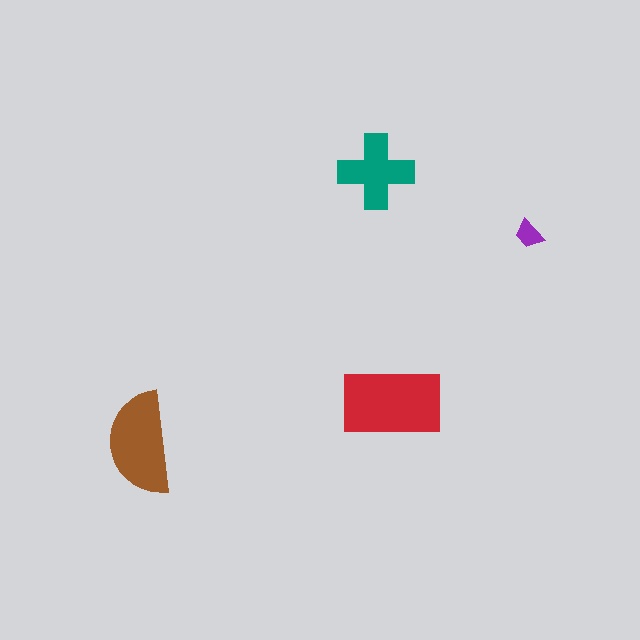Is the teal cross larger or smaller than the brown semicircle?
Smaller.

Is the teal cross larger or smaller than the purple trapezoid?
Larger.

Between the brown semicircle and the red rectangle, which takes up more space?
The red rectangle.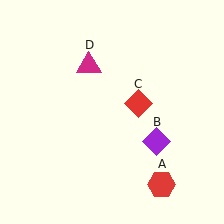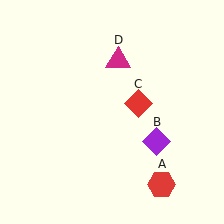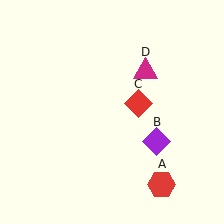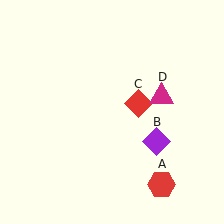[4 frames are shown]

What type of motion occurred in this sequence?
The magenta triangle (object D) rotated clockwise around the center of the scene.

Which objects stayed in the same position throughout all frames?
Red hexagon (object A) and purple diamond (object B) and red diamond (object C) remained stationary.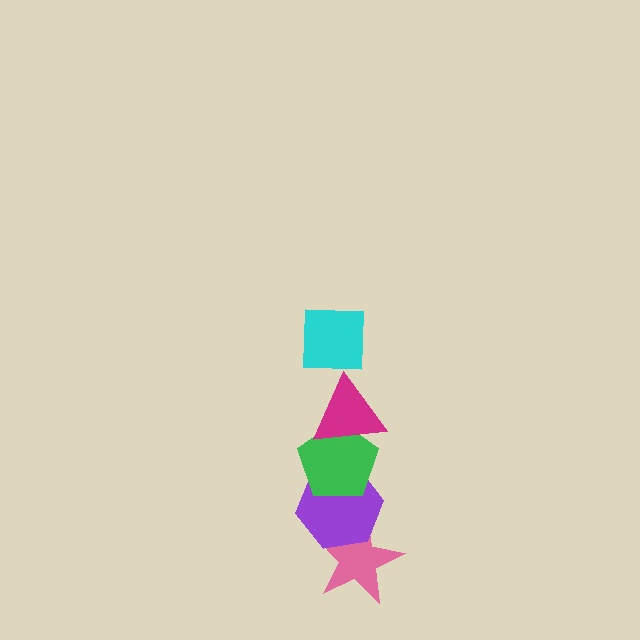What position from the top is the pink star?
The pink star is 5th from the top.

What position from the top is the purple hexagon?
The purple hexagon is 4th from the top.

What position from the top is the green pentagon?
The green pentagon is 3rd from the top.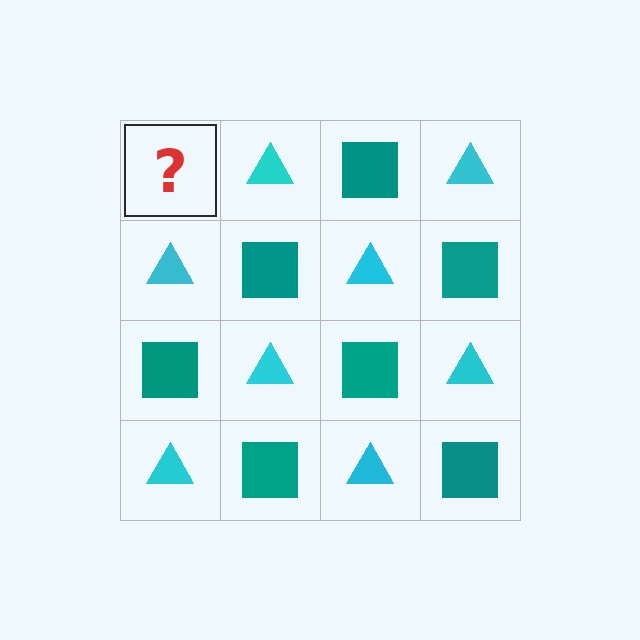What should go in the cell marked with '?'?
The missing cell should contain a teal square.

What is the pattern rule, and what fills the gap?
The rule is that it alternates teal square and cyan triangle in a checkerboard pattern. The gap should be filled with a teal square.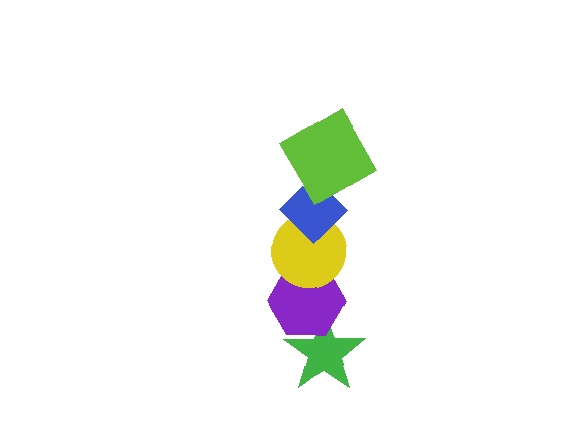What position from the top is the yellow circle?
The yellow circle is 3rd from the top.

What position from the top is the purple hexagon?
The purple hexagon is 4th from the top.